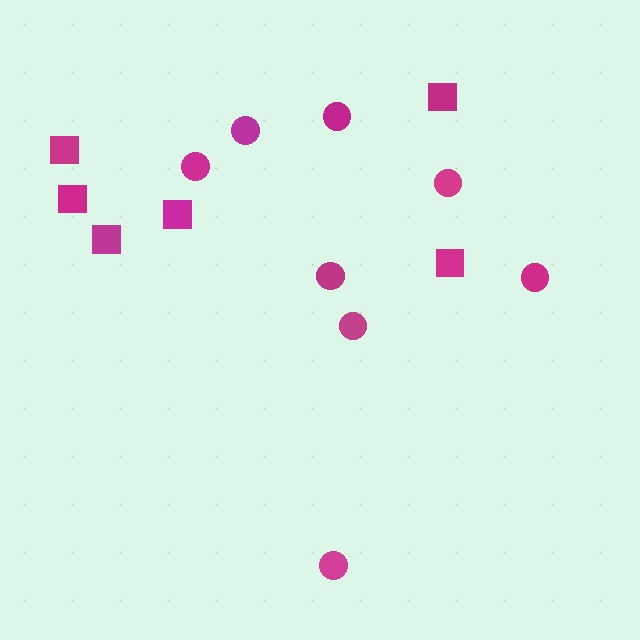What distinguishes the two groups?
There are 2 groups: one group of circles (8) and one group of squares (6).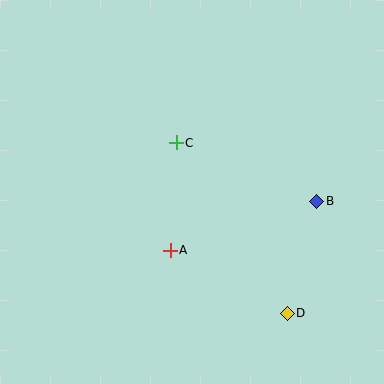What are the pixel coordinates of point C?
Point C is at (176, 143).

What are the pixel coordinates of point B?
Point B is at (317, 201).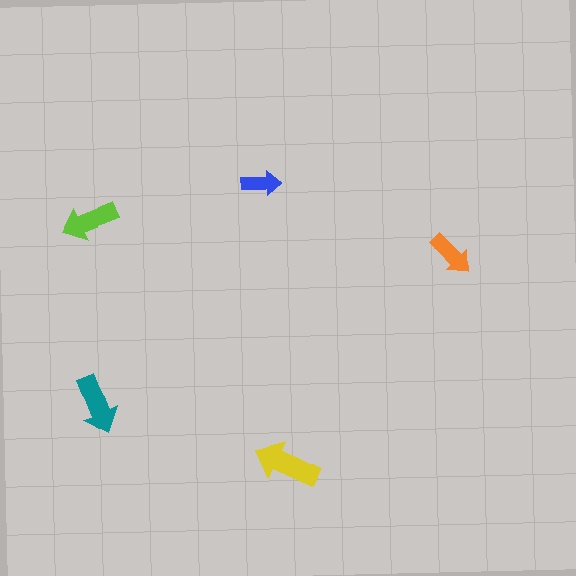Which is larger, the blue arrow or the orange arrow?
The orange one.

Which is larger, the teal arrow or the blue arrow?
The teal one.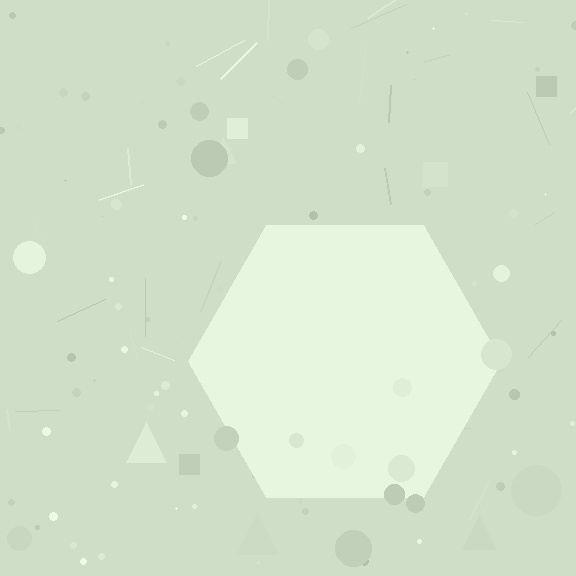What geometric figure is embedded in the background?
A hexagon is embedded in the background.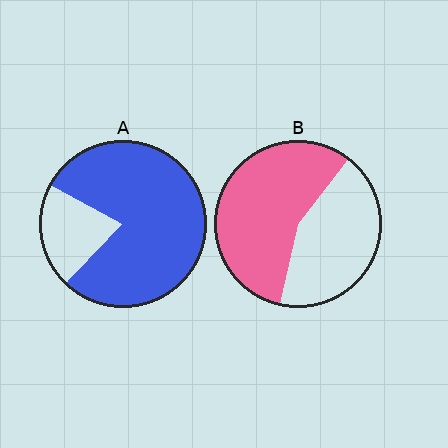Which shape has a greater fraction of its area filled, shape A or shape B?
Shape A.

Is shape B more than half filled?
Yes.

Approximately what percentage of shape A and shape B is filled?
A is approximately 80% and B is approximately 55%.